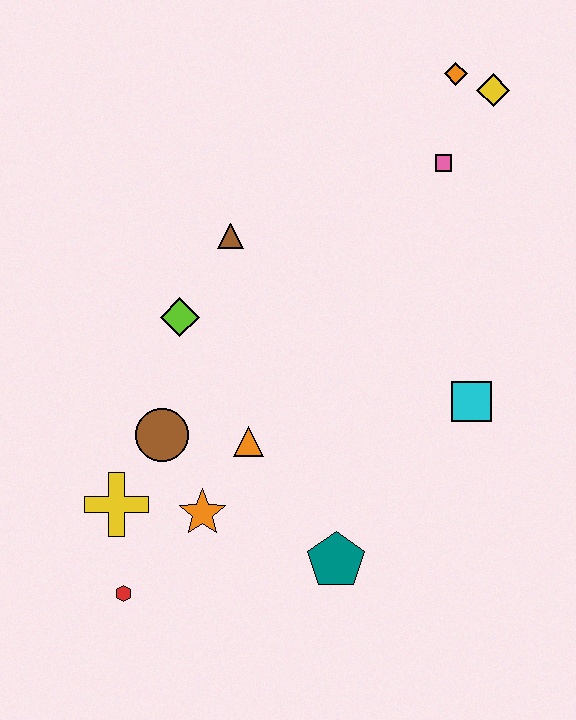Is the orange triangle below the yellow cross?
No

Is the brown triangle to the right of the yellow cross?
Yes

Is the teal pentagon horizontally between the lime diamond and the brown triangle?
No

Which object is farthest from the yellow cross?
The yellow diamond is farthest from the yellow cross.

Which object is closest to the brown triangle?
The lime diamond is closest to the brown triangle.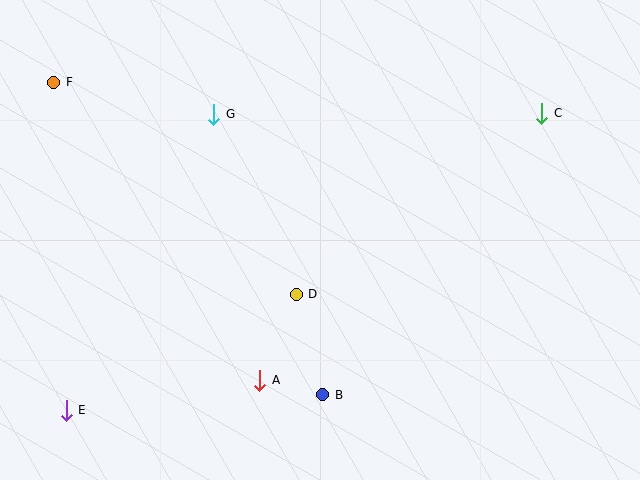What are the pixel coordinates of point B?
Point B is at (323, 395).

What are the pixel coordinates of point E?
Point E is at (66, 410).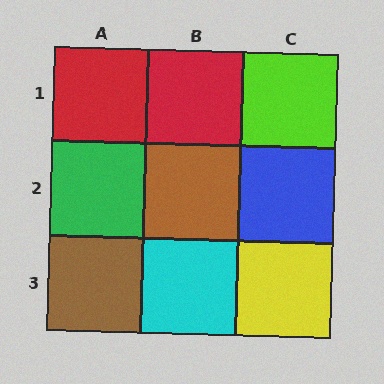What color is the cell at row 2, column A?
Green.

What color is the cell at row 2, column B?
Brown.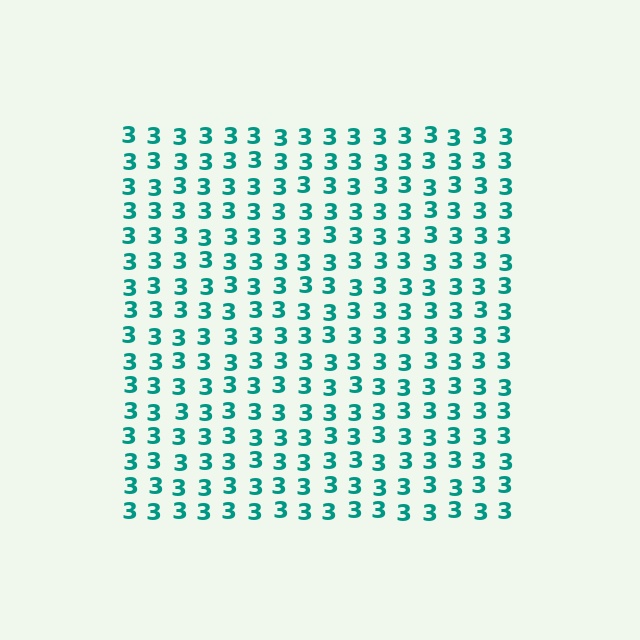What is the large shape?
The large shape is a square.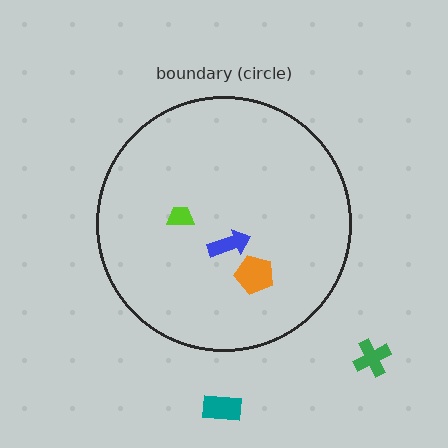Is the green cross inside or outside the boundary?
Outside.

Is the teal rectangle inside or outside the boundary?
Outside.